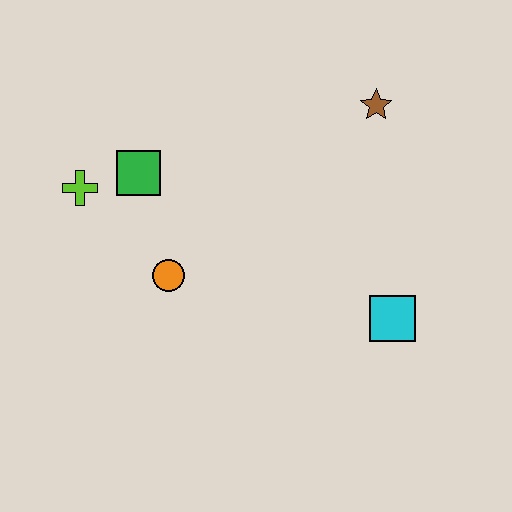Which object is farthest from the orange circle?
The brown star is farthest from the orange circle.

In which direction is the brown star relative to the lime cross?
The brown star is to the right of the lime cross.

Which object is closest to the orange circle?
The green square is closest to the orange circle.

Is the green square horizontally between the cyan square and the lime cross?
Yes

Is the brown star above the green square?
Yes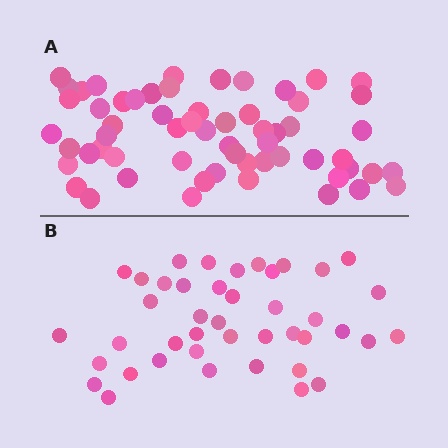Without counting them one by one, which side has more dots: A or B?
Region A (the top region) has more dots.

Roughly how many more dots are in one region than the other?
Region A has approximately 20 more dots than region B.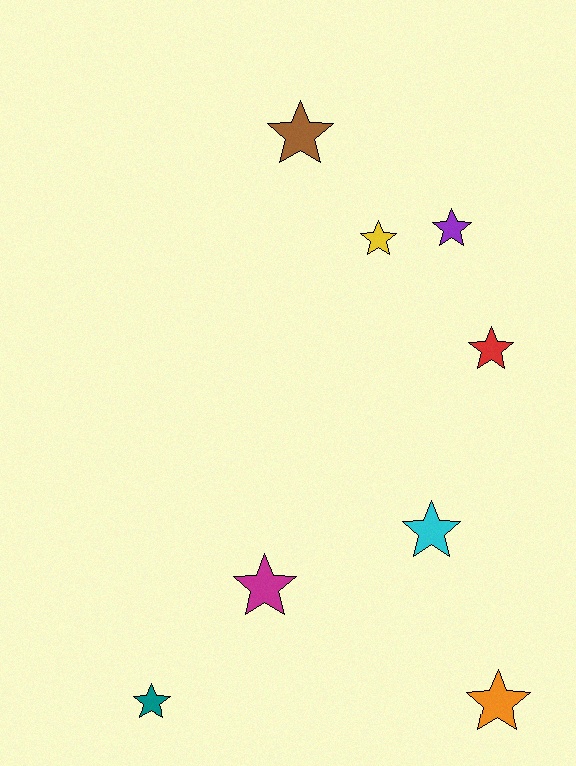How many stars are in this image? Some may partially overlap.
There are 8 stars.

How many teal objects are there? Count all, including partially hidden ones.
There is 1 teal object.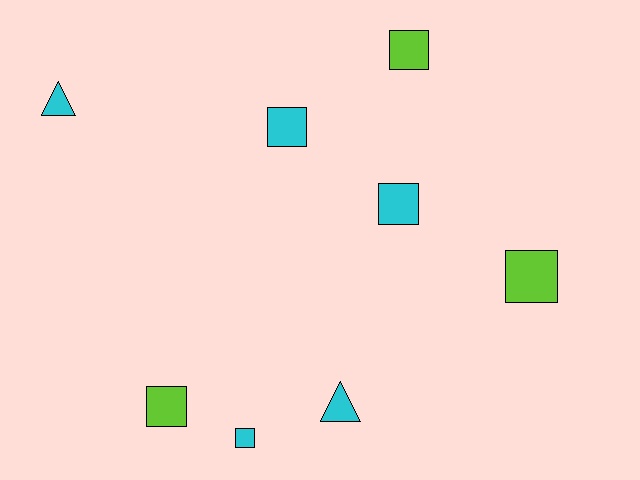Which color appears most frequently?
Cyan, with 5 objects.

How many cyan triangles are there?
There are 2 cyan triangles.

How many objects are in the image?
There are 8 objects.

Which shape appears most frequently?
Square, with 6 objects.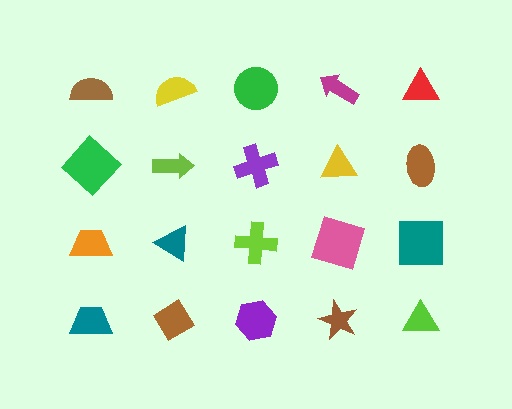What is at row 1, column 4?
A magenta arrow.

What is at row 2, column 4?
A yellow triangle.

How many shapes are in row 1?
5 shapes.